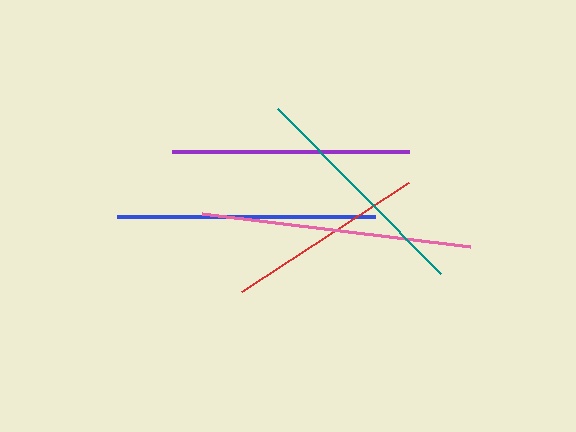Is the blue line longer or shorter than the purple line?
The blue line is longer than the purple line.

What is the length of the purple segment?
The purple segment is approximately 237 pixels long.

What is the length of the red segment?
The red segment is approximately 200 pixels long.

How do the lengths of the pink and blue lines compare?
The pink and blue lines are approximately the same length.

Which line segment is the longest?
The pink line is the longest at approximately 270 pixels.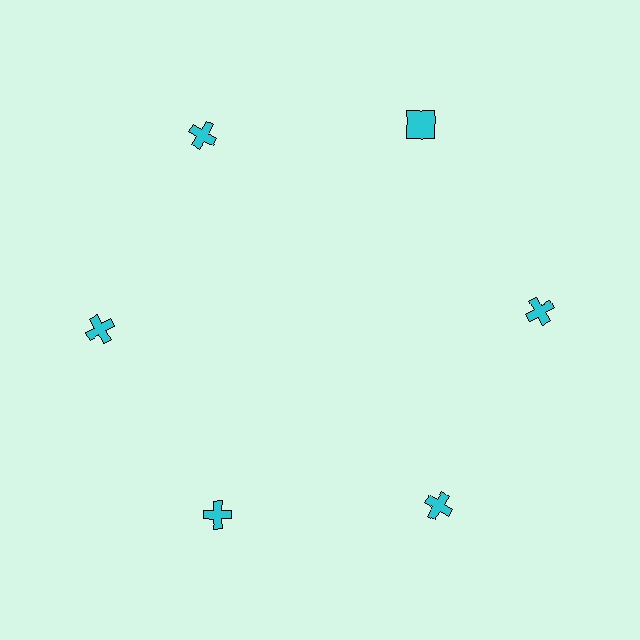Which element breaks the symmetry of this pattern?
The cyan square at roughly the 1 o'clock position breaks the symmetry. All other shapes are cyan crosses.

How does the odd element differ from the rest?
It has a different shape: square instead of cross.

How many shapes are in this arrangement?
There are 6 shapes arranged in a ring pattern.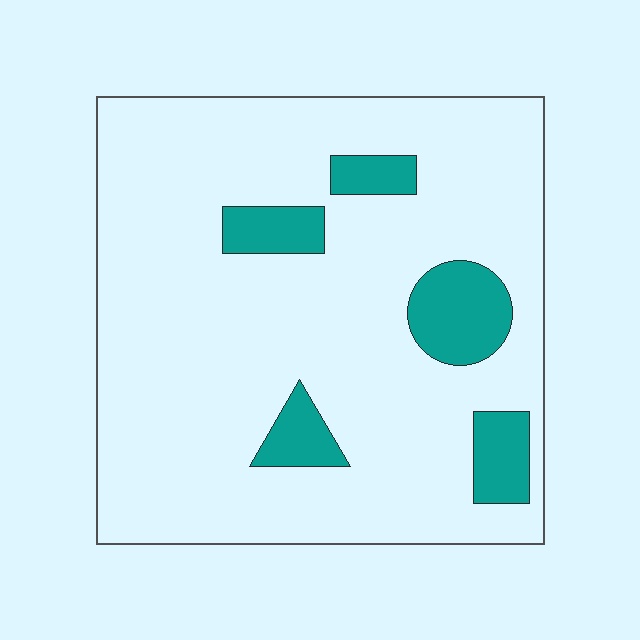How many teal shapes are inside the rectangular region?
5.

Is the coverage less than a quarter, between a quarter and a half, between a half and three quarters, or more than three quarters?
Less than a quarter.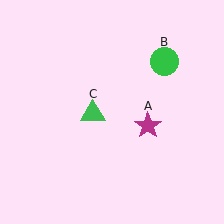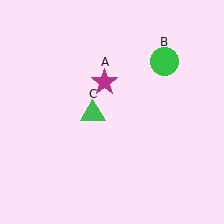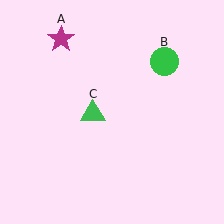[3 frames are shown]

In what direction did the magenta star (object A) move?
The magenta star (object A) moved up and to the left.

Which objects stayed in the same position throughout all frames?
Green circle (object B) and green triangle (object C) remained stationary.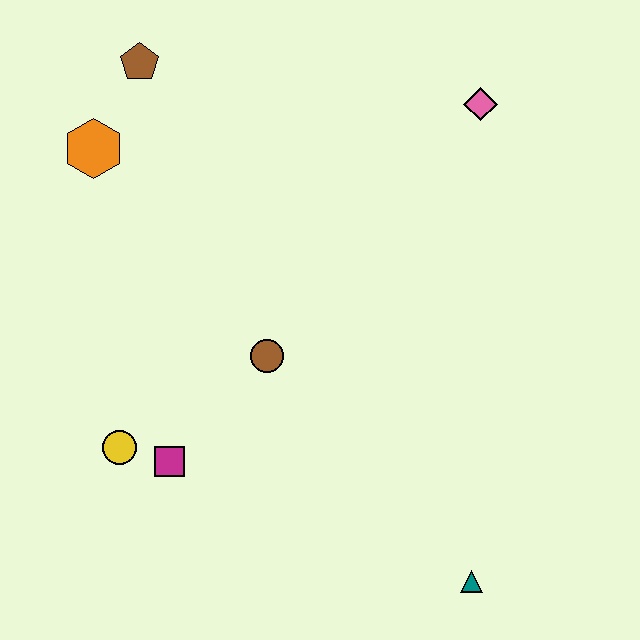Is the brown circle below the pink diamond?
Yes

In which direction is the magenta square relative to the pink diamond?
The magenta square is below the pink diamond.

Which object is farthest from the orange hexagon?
The teal triangle is farthest from the orange hexagon.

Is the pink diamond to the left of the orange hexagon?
No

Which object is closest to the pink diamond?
The brown circle is closest to the pink diamond.